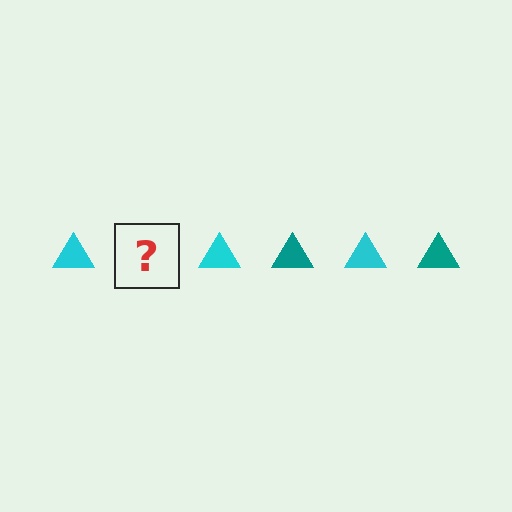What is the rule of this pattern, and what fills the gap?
The rule is that the pattern cycles through cyan, teal triangles. The gap should be filled with a teal triangle.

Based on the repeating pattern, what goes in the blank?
The blank should be a teal triangle.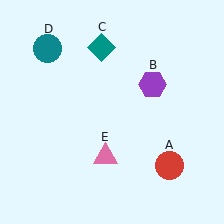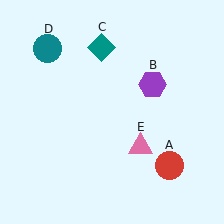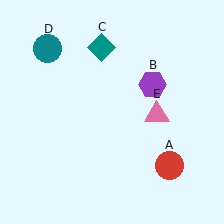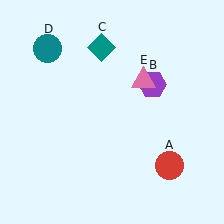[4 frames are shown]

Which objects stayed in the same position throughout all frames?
Red circle (object A) and purple hexagon (object B) and teal diamond (object C) and teal circle (object D) remained stationary.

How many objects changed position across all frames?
1 object changed position: pink triangle (object E).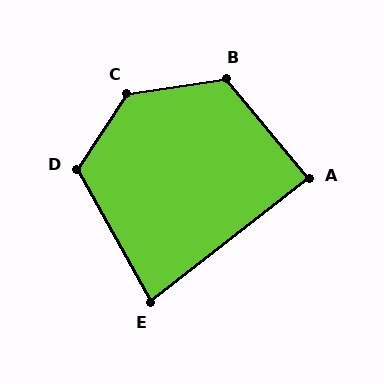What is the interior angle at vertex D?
Approximately 117 degrees (obtuse).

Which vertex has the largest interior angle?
C, at approximately 132 degrees.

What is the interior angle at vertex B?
Approximately 122 degrees (obtuse).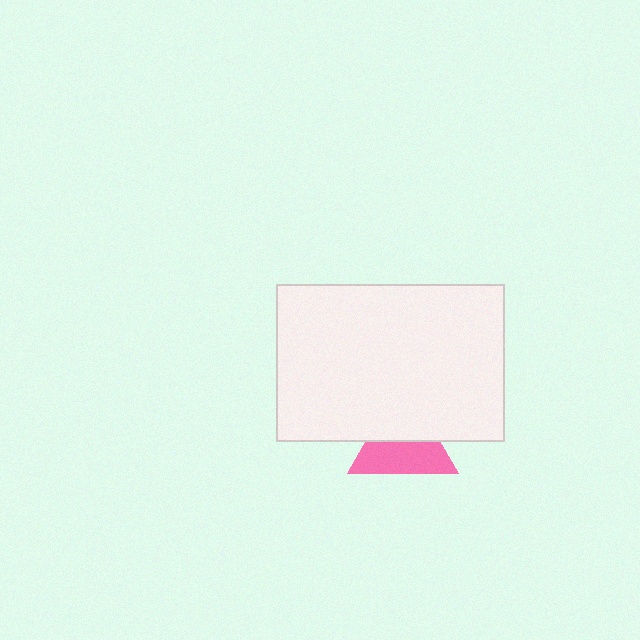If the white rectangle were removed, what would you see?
You would see the complete pink triangle.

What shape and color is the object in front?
The object in front is a white rectangle.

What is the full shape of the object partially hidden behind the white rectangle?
The partially hidden object is a pink triangle.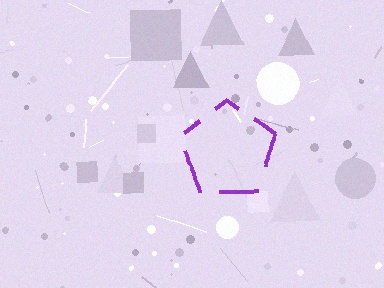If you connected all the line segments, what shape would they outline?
They would outline a pentagon.